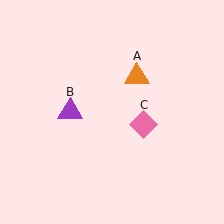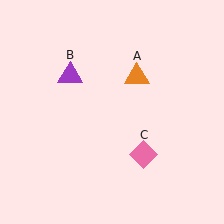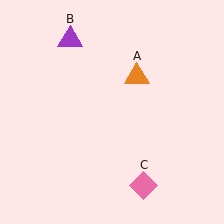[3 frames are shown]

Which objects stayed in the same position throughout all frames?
Orange triangle (object A) remained stationary.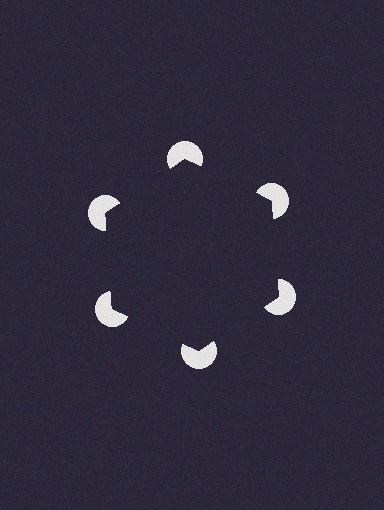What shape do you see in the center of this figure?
An illusory hexagon — its edges are inferred from the aligned wedge cuts in the pac-man discs, not physically drawn.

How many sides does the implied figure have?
6 sides.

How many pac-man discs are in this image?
There are 6 — one at each vertex of the illusory hexagon.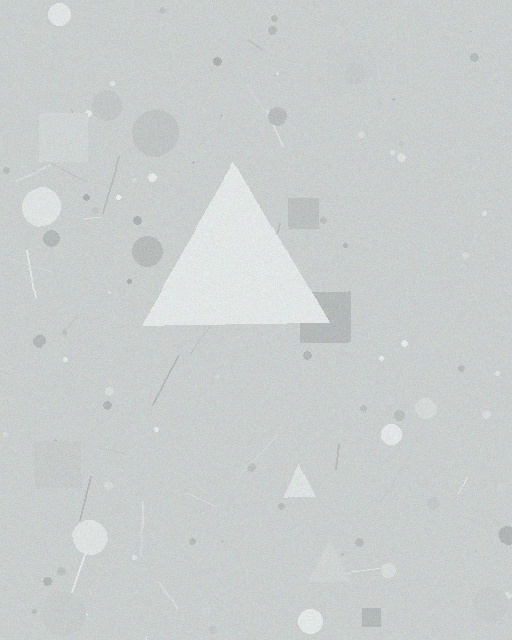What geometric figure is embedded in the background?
A triangle is embedded in the background.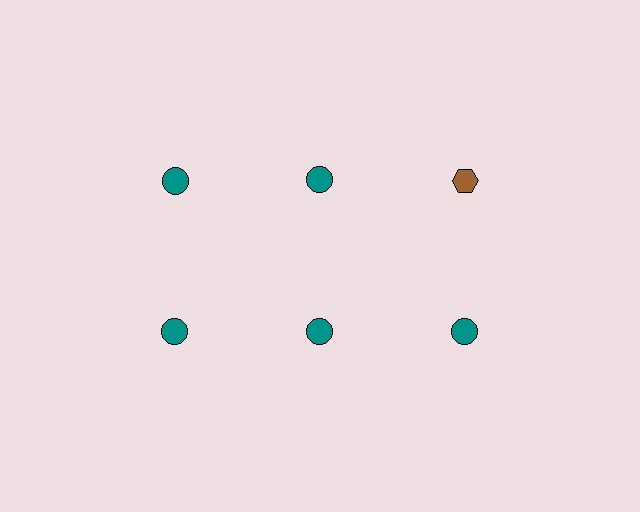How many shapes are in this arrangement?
There are 6 shapes arranged in a grid pattern.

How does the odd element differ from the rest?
It differs in both color (brown instead of teal) and shape (hexagon instead of circle).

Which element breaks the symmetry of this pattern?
The brown hexagon in the top row, center column breaks the symmetry. All other shapes are teal circles.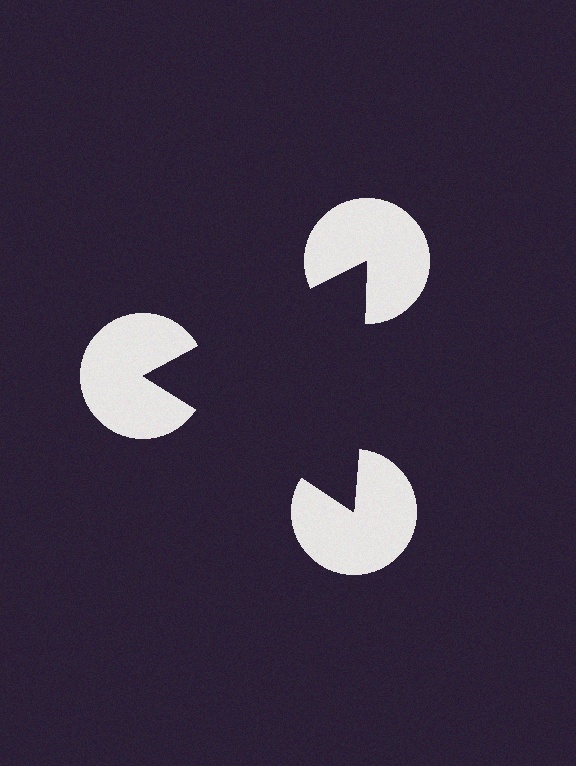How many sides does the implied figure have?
3 sides.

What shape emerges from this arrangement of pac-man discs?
An illusory triangle — its edges are inferred from the aligned wedge cuts in the pac-man discs, not physically drawn.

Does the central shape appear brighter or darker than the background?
It typically appears slightly darker than the background, even though no actual brightness change is drawn.